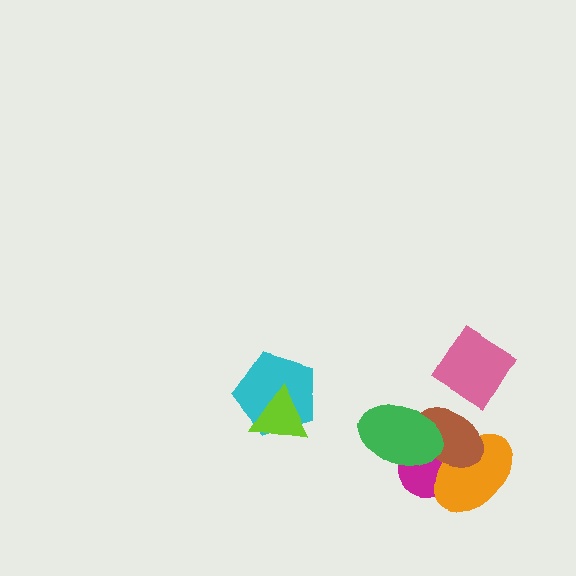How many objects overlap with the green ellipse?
2 objects overlap with the green ellipse.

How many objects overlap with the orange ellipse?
2 objects overlap with the orange ellipse.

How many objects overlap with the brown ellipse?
3 objects overlap with the brown ellipse.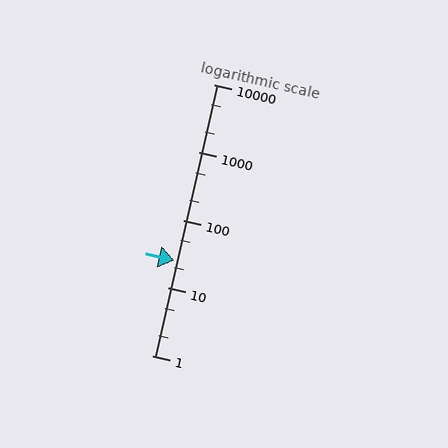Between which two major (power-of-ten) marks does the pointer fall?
The pointer is between 10 and 100.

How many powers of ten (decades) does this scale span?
The scale spans 4 decades, from 1 to 10000.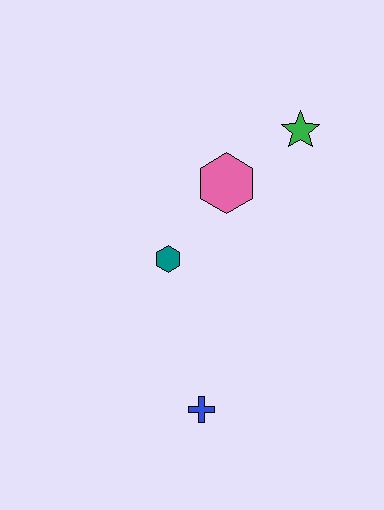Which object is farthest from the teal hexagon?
The green star is farthest from the teal hexagon.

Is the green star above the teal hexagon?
Yes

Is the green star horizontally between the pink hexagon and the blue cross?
No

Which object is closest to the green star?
The pink hexagon is closest to the green star.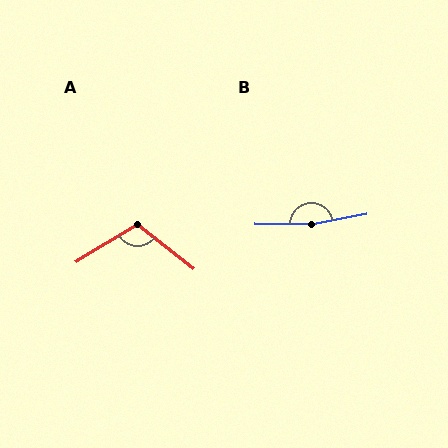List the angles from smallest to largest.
A (110°), B (169°).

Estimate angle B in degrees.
Approximately 169 degrees.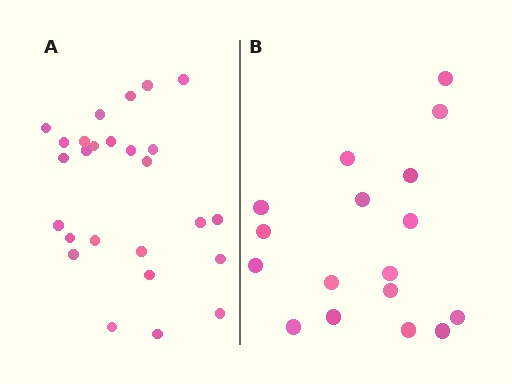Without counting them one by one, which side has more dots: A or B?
Region A (the left region) has more dots.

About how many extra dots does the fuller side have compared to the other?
Region A has roughly 8 or so more dots than region B.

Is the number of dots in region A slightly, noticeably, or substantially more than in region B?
Region A has substantially more. The ratio is roughly 1.5 to 1.